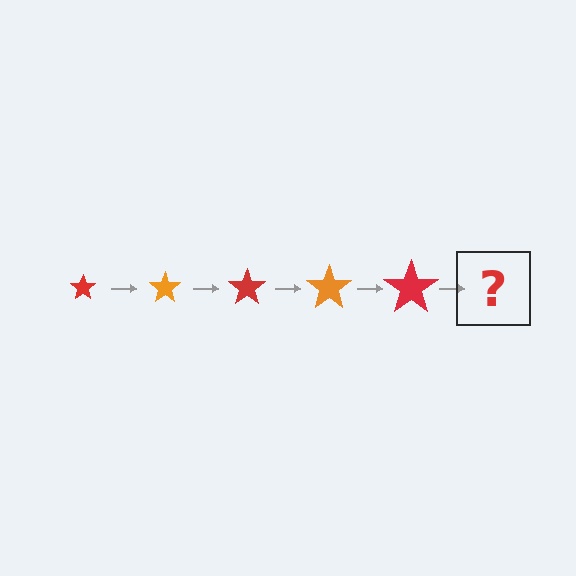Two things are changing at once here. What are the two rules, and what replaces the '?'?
The two rules are that the star grows larger each step and the color cycles through red and orange. The '?' should be an orange star, larger than the previous one.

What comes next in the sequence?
The next element should be an orange star, larger than the previous one.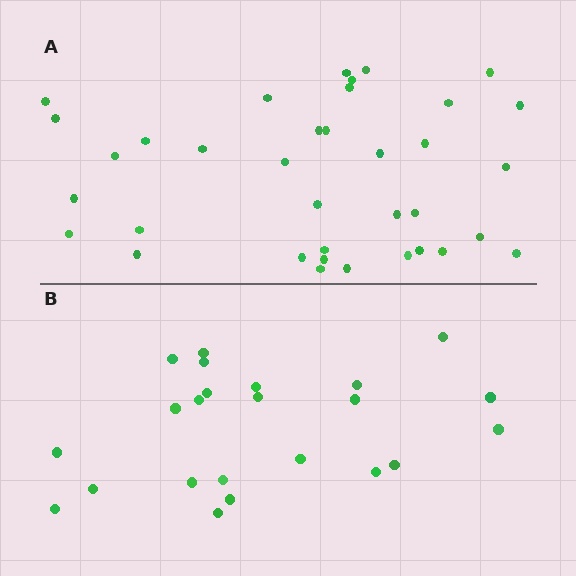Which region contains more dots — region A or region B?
Region A (the top region) has more dots.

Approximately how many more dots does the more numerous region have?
Region A has approximately 15 more dots than region B.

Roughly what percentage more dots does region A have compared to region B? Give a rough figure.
About 55% more.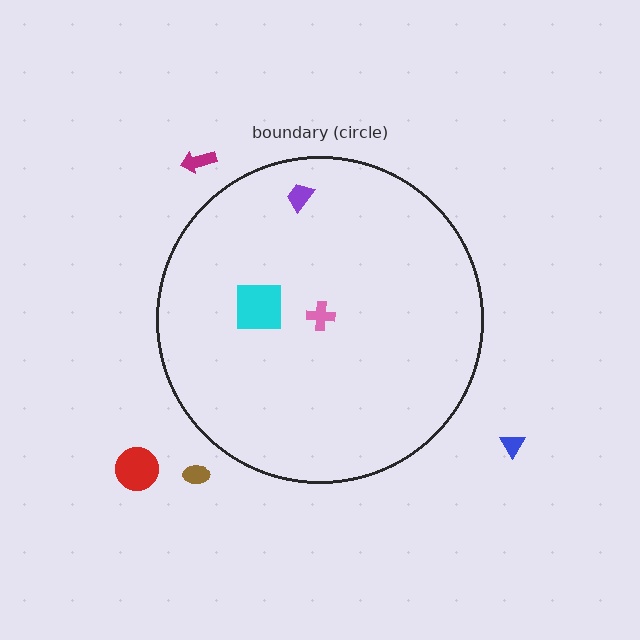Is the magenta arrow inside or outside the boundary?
Outside.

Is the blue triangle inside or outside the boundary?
Outside.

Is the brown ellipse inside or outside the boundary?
Outside.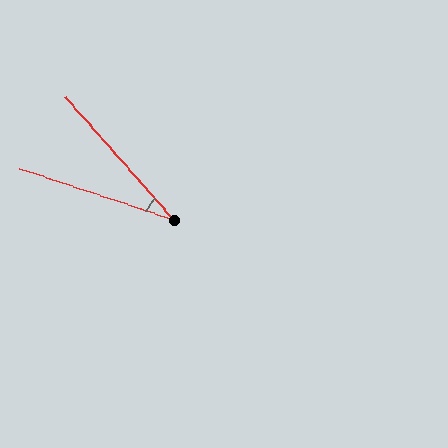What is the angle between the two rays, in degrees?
Approximately 30 degrees.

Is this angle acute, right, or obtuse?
It is acute.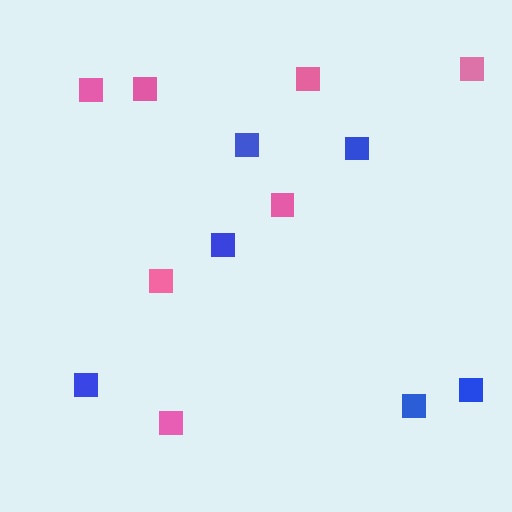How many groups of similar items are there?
There are 2 groups: one group of pink squares (7) and one group of blue squares (6).